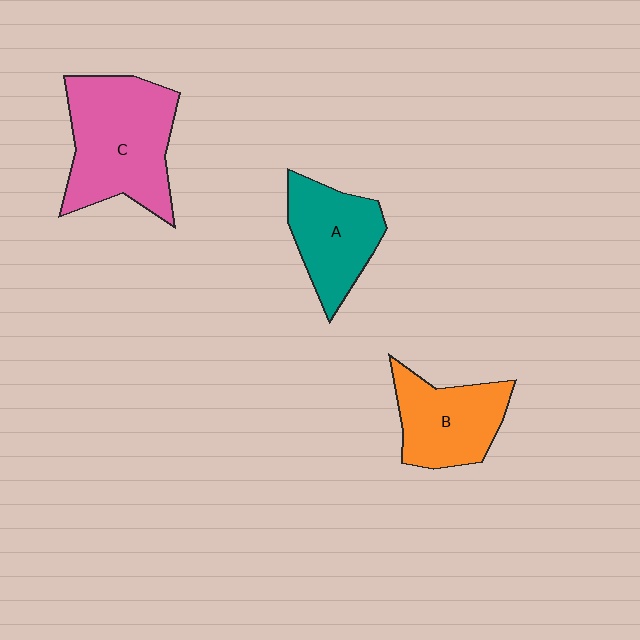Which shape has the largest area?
Shape C (pink).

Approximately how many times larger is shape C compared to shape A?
Approximately 1.5 times.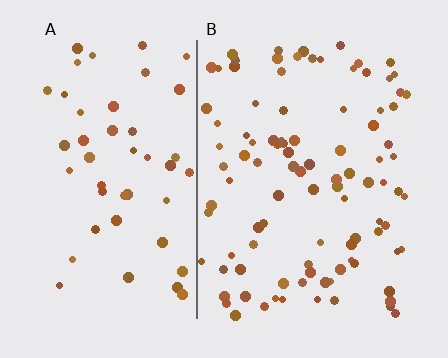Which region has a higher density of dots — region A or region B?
B (the right).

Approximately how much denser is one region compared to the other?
Approximately 2.0× — region B over region A.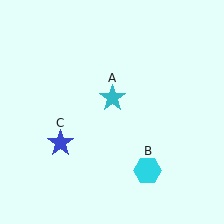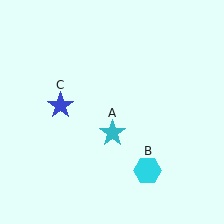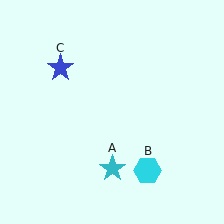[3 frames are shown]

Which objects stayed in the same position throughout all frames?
Cyan hexagon (object B) remained stationary.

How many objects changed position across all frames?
2 objects changed position: cyan star (object A), blue star (object C).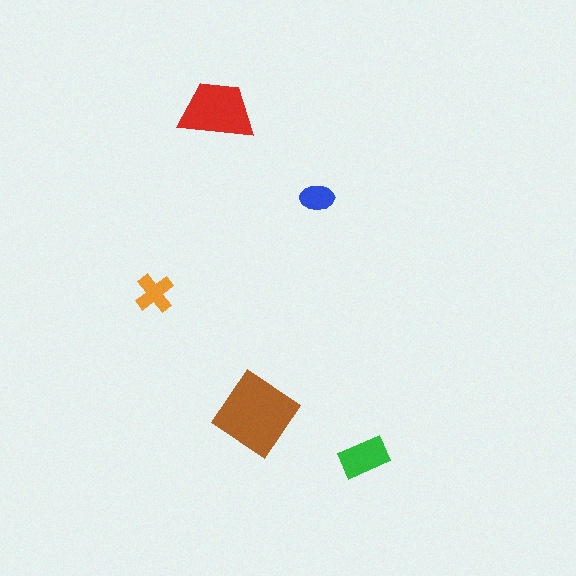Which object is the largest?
The brown diamond.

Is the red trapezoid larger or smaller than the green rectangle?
Larger.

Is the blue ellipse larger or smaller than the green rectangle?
Smaller.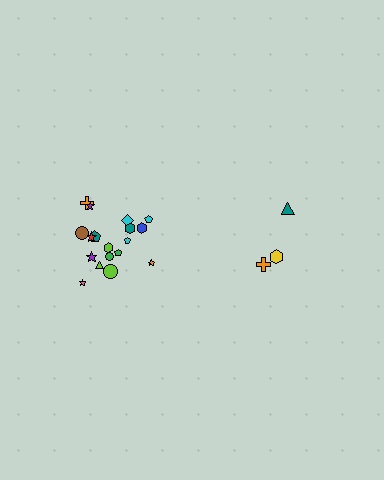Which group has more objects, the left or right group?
The left group.